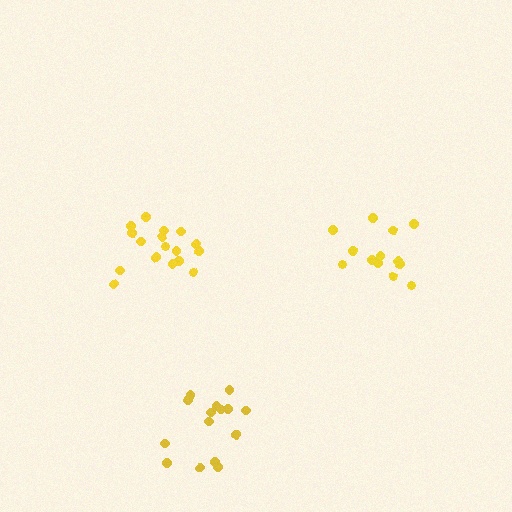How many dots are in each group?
Group 1: 17 dots, Group 2: 13 dots, Group 3: 15 dots (45 total).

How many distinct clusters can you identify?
There are 3 distinct clusters.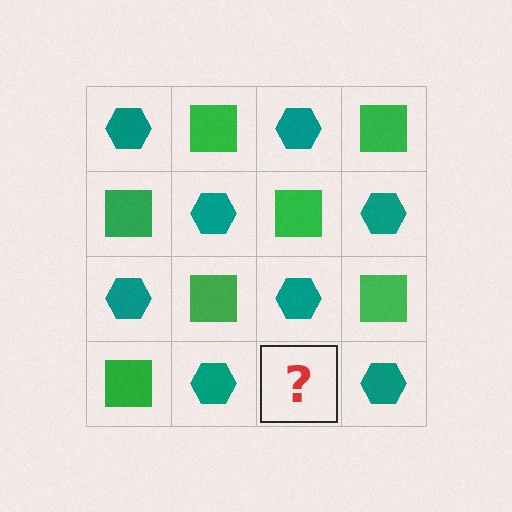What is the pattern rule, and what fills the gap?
The rule is that it alternates teal hexagon and green square in a checkerboard pattern. The gap should be filled with a green square.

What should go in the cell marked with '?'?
The missing cell should contain a green square.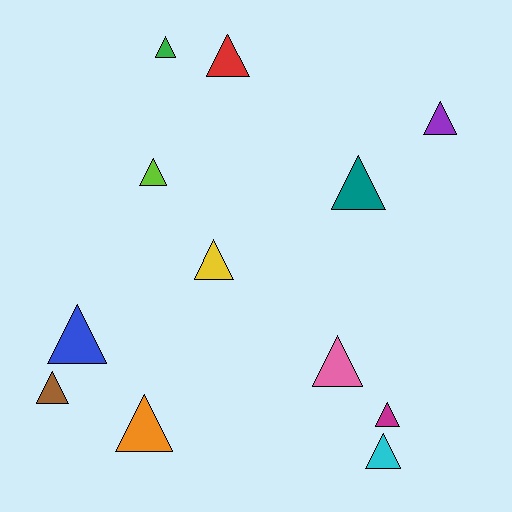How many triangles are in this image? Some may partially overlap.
There are 12 triangles.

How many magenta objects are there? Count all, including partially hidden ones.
There is 1 magenta object.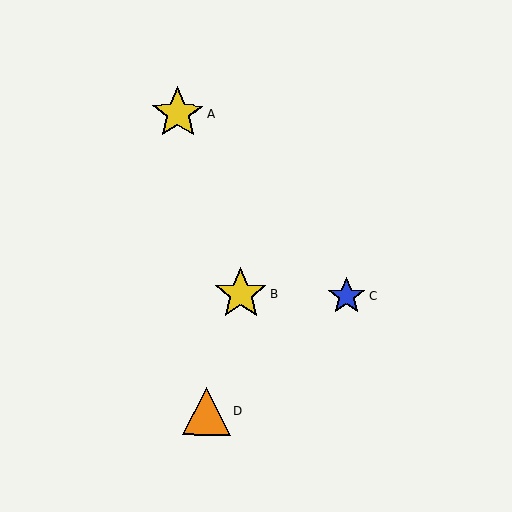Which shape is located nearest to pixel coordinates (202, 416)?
The orange triangle (labeled D) at (206, 411) is nearest to that location.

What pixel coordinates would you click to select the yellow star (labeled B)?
Click at (240, 294) to select the yellow star B.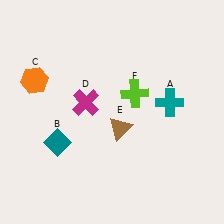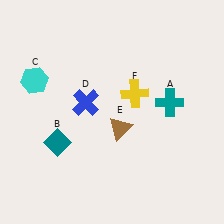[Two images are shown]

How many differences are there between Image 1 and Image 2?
There are 3 differences between the two images.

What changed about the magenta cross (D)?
In Image 1, D is magenta. In Image 2, it changed to blue.